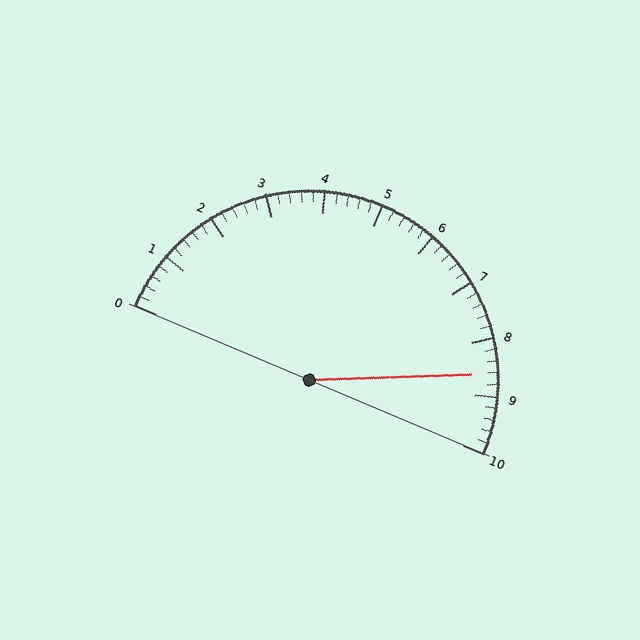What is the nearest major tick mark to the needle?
The nearest major tick mark is 9.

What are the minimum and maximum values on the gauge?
The gauge ranges from 0 to 10.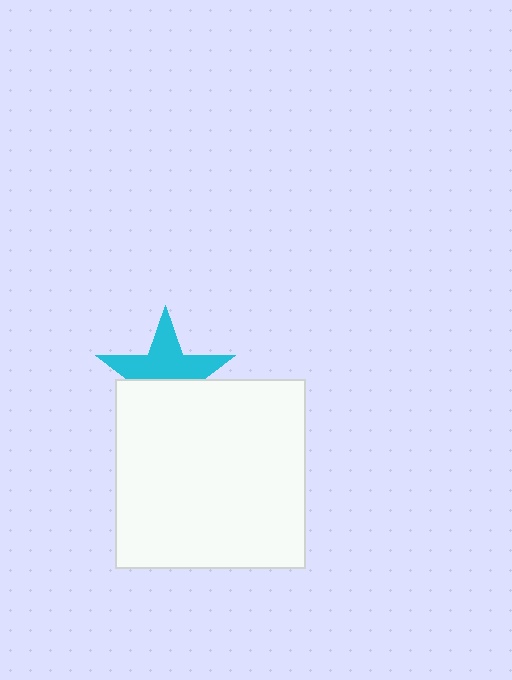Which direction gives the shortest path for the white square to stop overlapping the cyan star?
Moving down gives the shortest separation.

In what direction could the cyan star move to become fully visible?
The cyan star could move up. That would shift it out from behind the white square entirely.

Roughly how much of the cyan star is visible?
About half of it is visible (roughly 54%).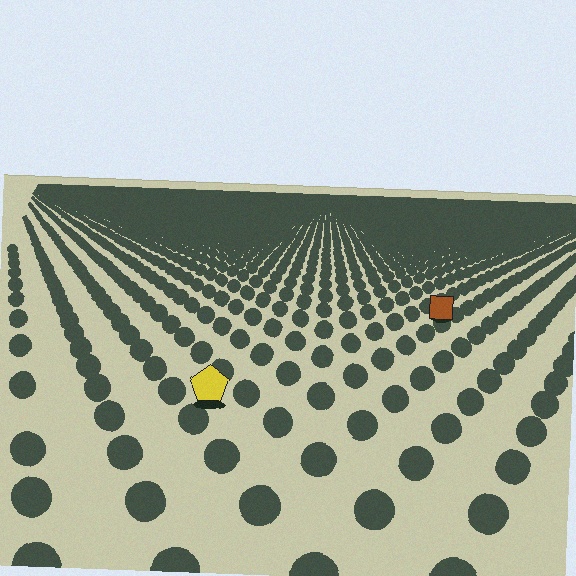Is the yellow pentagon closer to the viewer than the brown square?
Yes. The yellow pentagon is closer — you can tell from the texture gradient: the ground texture is coarser near it.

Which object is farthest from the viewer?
The brown square is farthest from the viewer. It appears smaller and the ground texture around it is denser.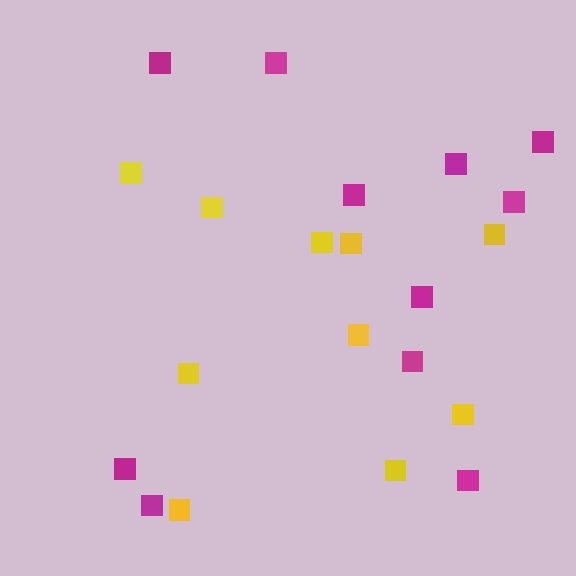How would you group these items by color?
There are 2 groups: one group of magenta squares (11) and one group of yellow squares (10).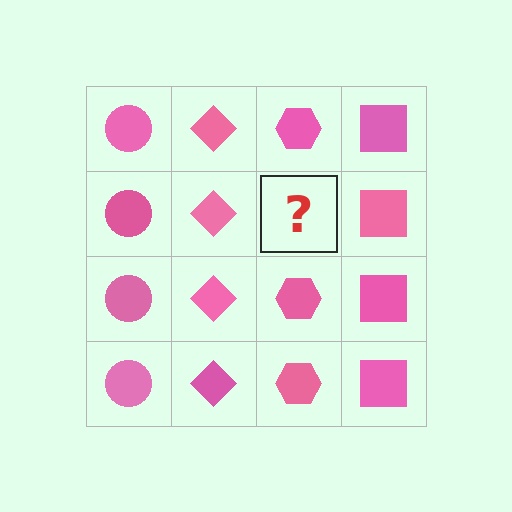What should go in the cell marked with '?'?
The missing cell should contain a pink hexagon.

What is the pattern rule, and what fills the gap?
The rule is that each column has a consistent shape. The gap should be filled with a pink hexagon.